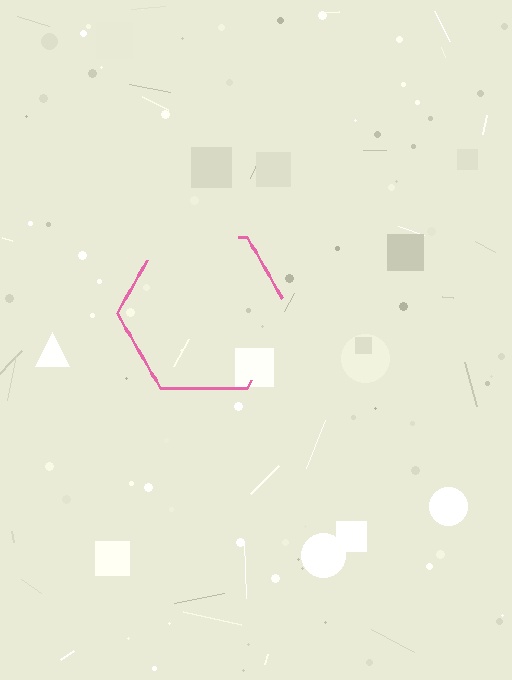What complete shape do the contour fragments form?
The contour fragments form a hexagon.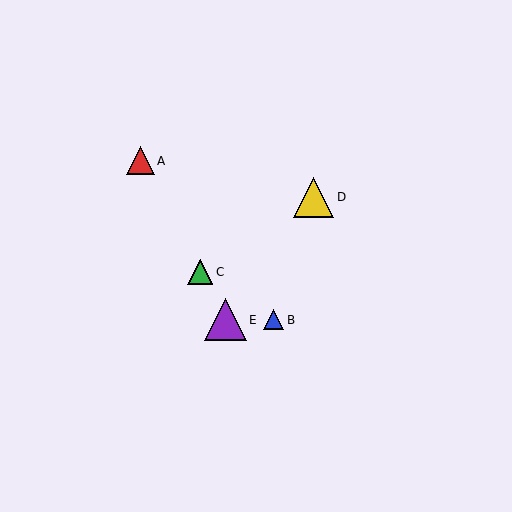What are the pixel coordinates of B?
Object B is at (274, 320).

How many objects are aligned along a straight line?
3 objects (A, C, E) are aligned along a straight line.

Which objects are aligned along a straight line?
Objects A, C, E are aligned along a straight line.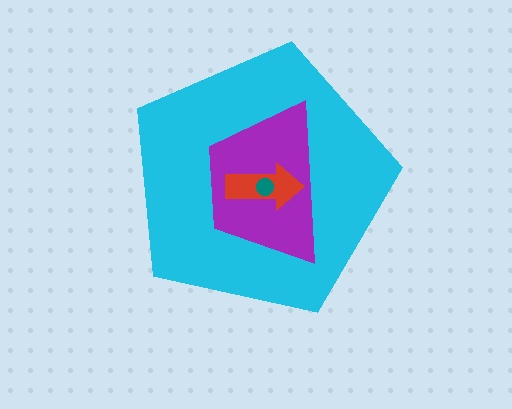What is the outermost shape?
The cyan pentagon.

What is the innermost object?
The teal circle.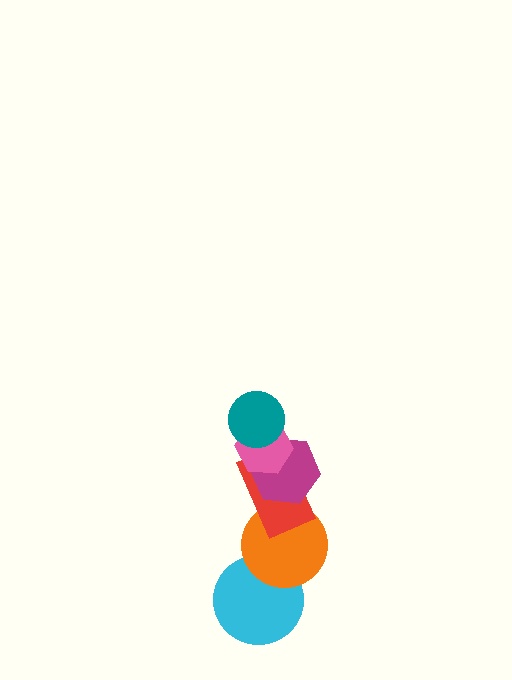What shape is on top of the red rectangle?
The magenta hexagon is on top of the red rectangle.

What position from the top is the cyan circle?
The cyan circle is 6th from the top.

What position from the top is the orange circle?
The orange circle is 5th from the top.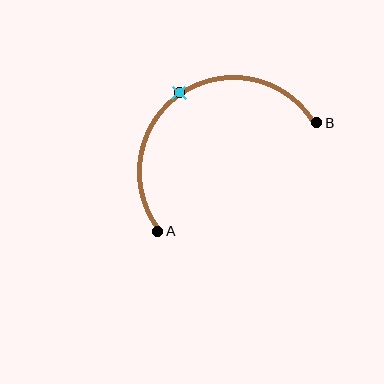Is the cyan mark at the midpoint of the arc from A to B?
Yes. The cyan mark lies on the arc at equal arc-length from both A and B — it is the arc midpoint.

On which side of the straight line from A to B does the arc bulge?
The arc bulges above and to the left of the straight line connecting A and B.